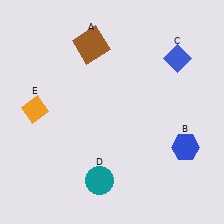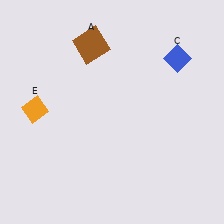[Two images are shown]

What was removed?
The blue hexagon (B), the teal circle (D) were removed in Image 2.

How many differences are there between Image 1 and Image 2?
There are 2 differences between the two images.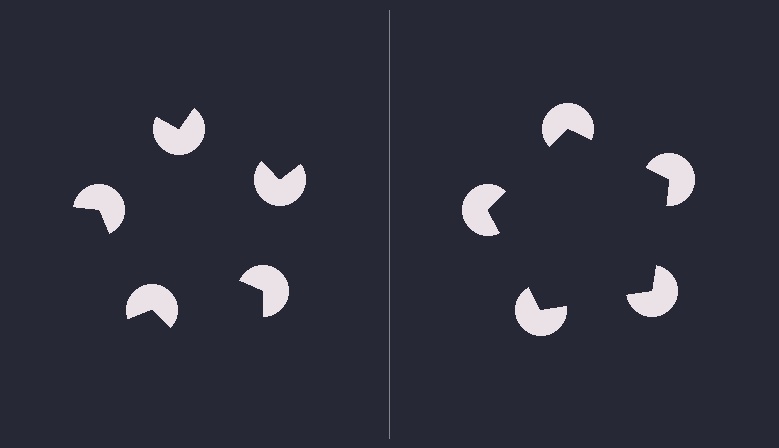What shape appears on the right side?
An illusory pentagon.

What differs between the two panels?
The pac-man discs are positioned identically on both sides; only the wedge orientations differ. On the right they align to a pentagon; on the left they are misaligned.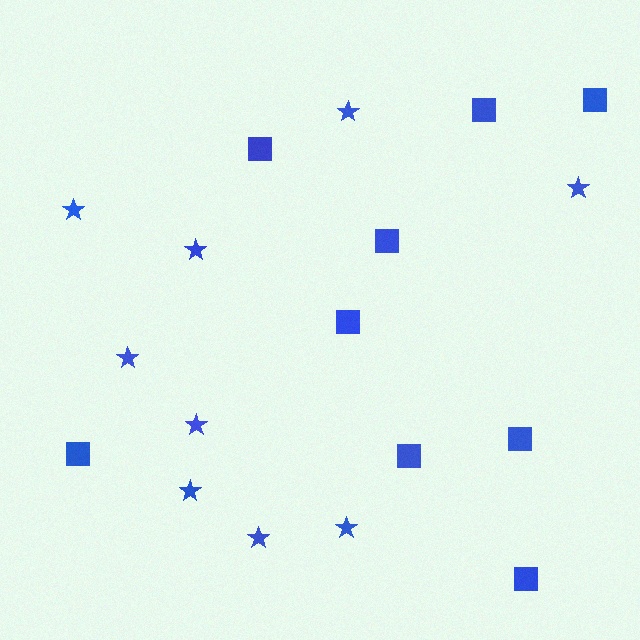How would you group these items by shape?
There are 2 groups: one group of squares (9) and one group of stars (9).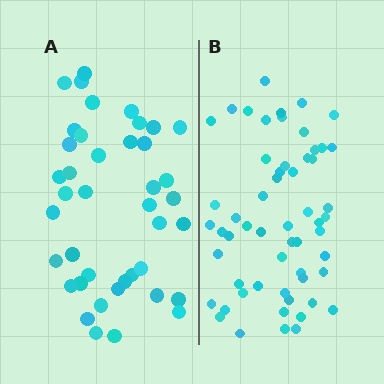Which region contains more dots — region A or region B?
Region B (the right region) has more dots.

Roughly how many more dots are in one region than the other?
Region B has approximately 15 more dots than region A.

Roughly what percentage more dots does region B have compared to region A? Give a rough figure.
About 40% more.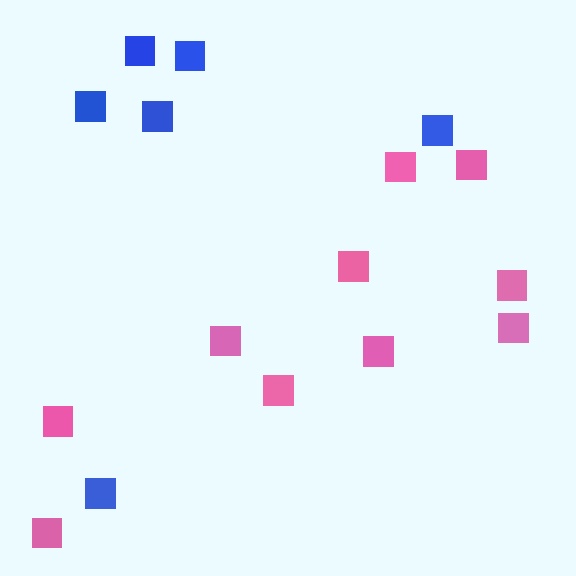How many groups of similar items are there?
There are 2 groups: one group of pink squares (10) and one group of blue squares (6).